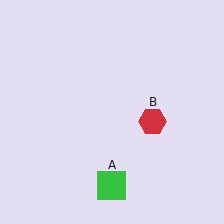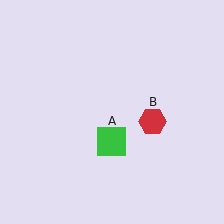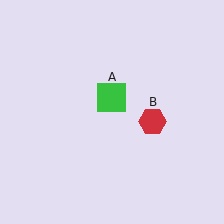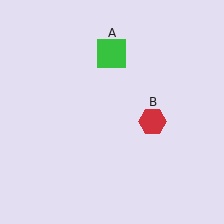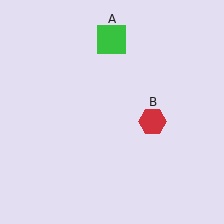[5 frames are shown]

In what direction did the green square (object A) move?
The green square (object A) moved up.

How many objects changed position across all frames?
1 object changed position: green square (object A).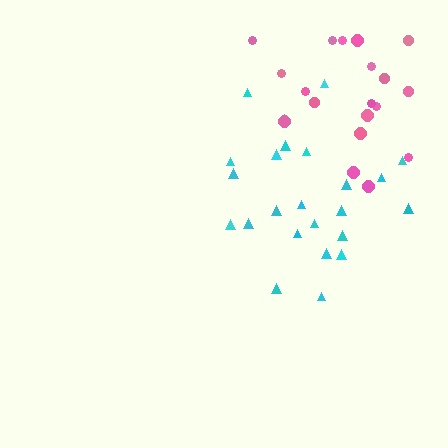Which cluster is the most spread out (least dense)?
Pink.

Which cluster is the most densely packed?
Cyan.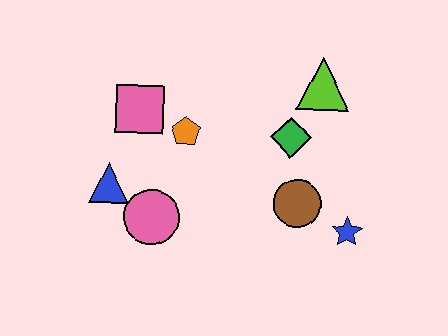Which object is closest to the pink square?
The orange pentagon is closest to the pink square.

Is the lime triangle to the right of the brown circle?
Yes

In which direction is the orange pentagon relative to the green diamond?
The orange pentagon is to the left of the green diamond.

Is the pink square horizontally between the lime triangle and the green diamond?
No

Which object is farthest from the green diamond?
The blue triangle is farthest from the green diamond.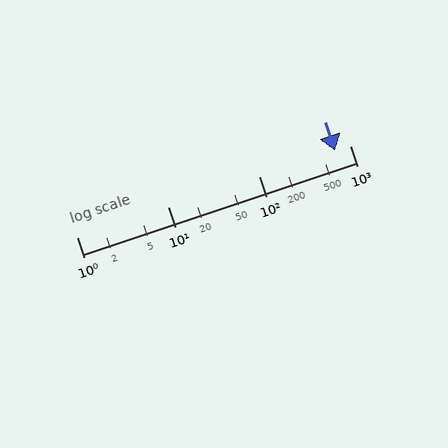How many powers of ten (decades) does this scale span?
The scale spans 3 decades, from 1 to 1000.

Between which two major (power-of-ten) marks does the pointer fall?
The pointer is between 100 and 1000.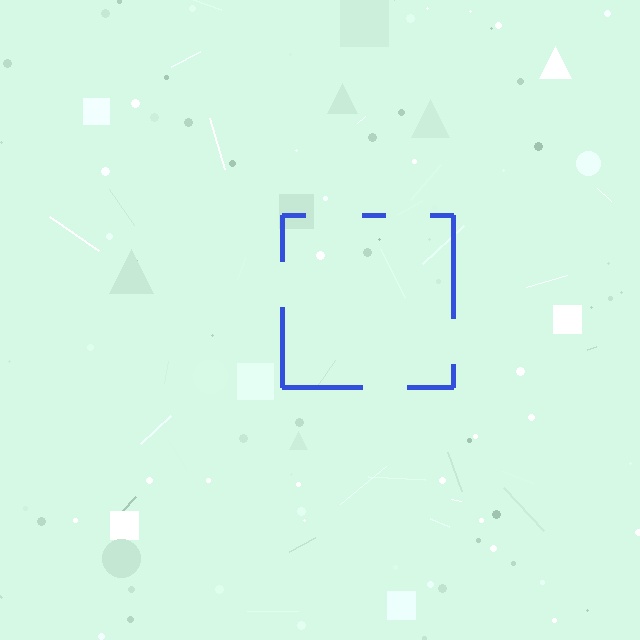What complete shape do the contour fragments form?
The contour fragments form a square.